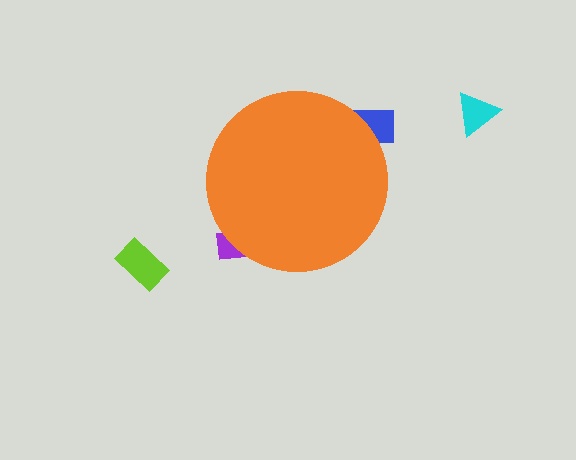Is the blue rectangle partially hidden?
Yes, the blue rectangle is partially hidden behind the orange circle.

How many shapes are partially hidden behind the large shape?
2 shapes are partially hidden.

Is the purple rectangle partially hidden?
Yes, the purple rectangle is partially hidden behind the orange circle.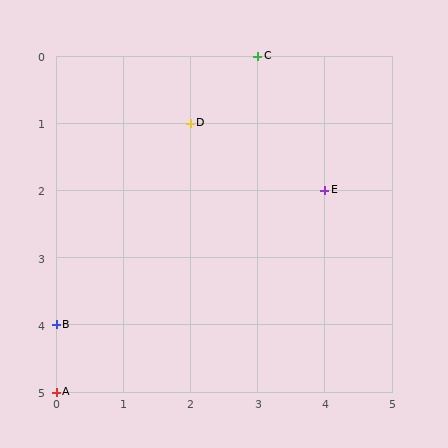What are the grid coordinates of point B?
Point B is at grid coordinates (0, 4).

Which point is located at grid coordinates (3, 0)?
Point C is at (3, 0).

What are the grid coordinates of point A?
Point A is at grid coordinates (0, 5).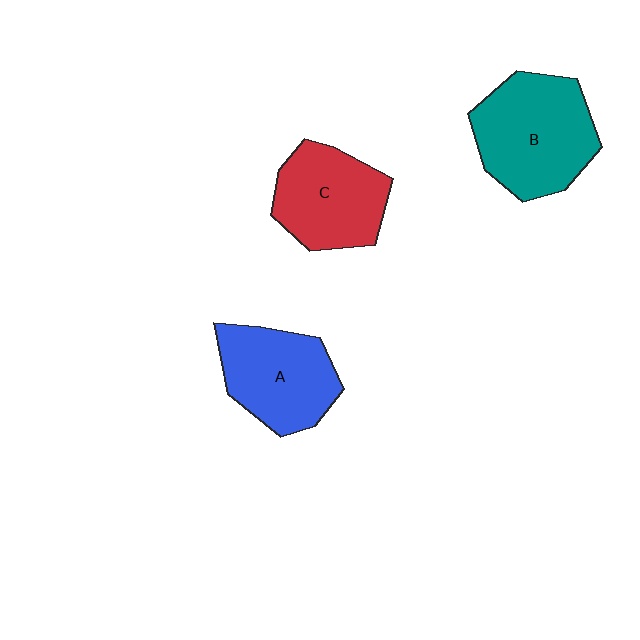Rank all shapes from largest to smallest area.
From largest to smallest: B (teal), A (blue), C (red).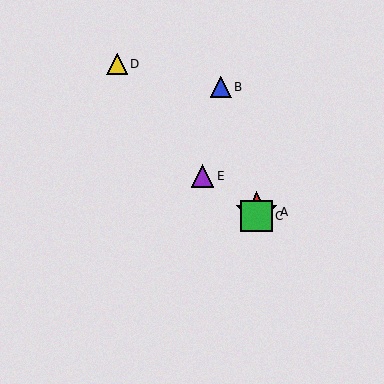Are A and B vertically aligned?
No, A is at x≈257 and B is at x≈221.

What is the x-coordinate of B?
Object B is at x≈221.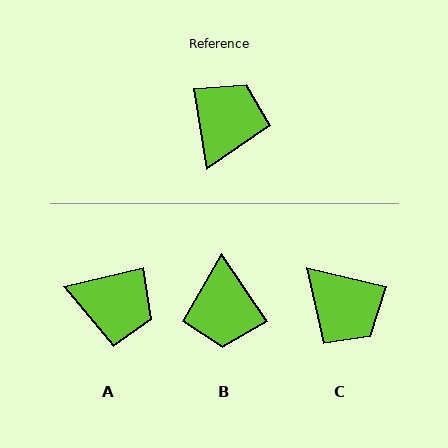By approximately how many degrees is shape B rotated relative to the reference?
Approximately 154 degrees clockwise.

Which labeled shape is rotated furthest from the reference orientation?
B, about 154 degrees away.